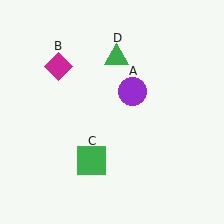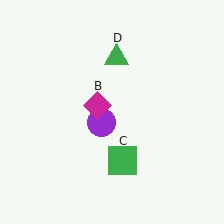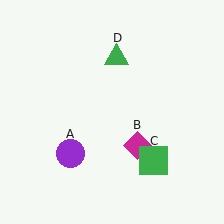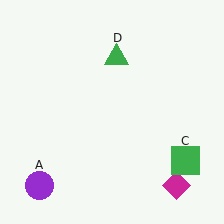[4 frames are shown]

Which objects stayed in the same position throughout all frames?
Green triangle (object D) remained stationary.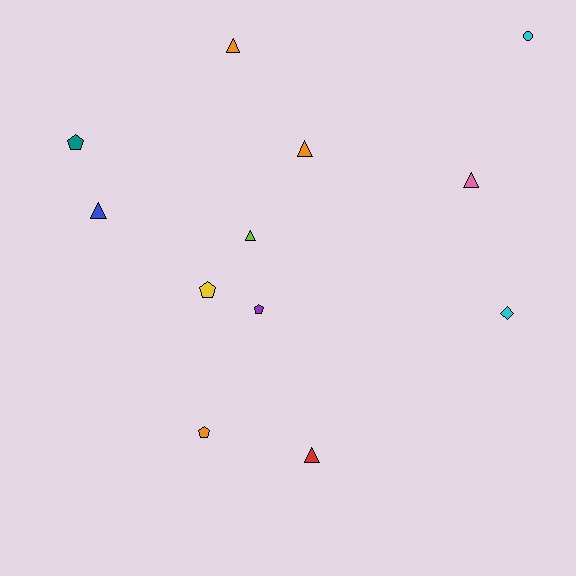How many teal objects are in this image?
There is 1 teal object.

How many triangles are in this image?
There are 6 triangles.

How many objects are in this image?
There are 12 objects.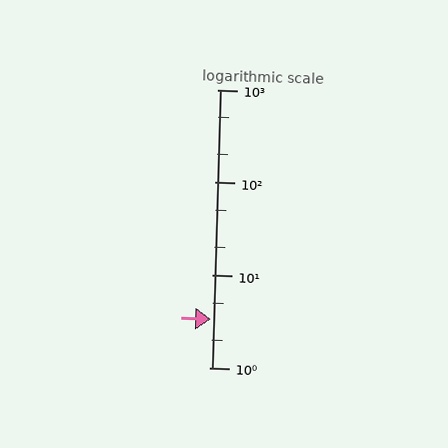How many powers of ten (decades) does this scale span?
The scale spans 3 decades, from 1 to 1000.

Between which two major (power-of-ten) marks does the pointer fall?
The pointer is between 1 and 10.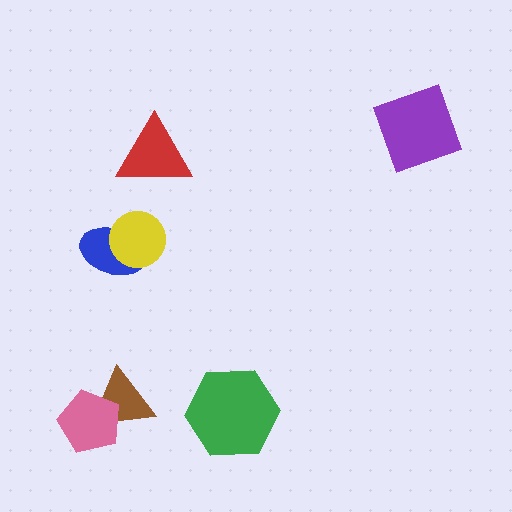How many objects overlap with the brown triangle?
1 object overlaps with the brown triangle.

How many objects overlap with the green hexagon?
0 objects overlap with the green hexagon.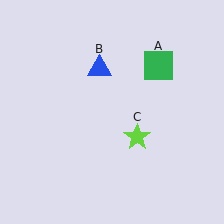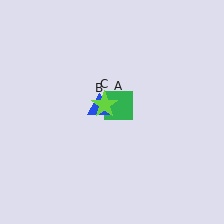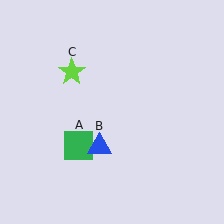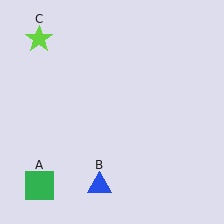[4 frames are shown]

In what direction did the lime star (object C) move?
The lime star (object C) moved up and to the left.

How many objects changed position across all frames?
3 objects changed position: green square (object A), blue triangle (object B), lime star (object C).